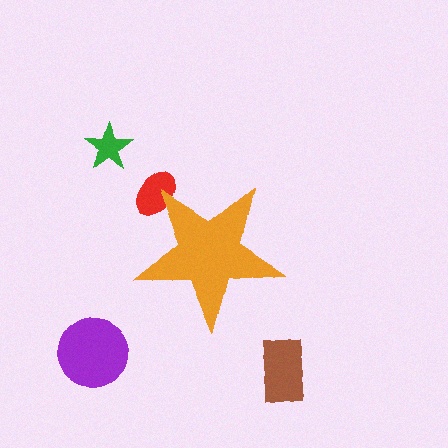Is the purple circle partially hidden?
No, the purple circle is fully visible.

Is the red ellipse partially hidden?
Yes, the red ellipse is partially hidden behind the orange star.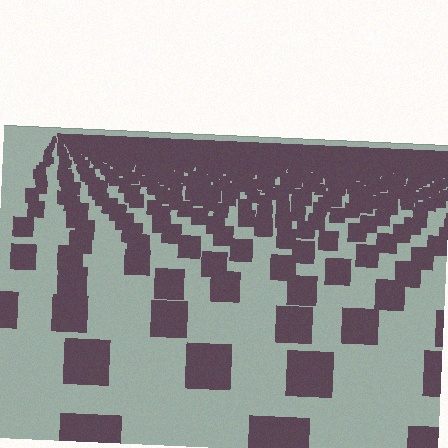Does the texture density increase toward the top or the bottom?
Density increases toward the top.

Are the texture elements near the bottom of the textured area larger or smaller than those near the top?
Larger. Near the bottom, elements are closer to the viewer and appear at a bigger on-screen size.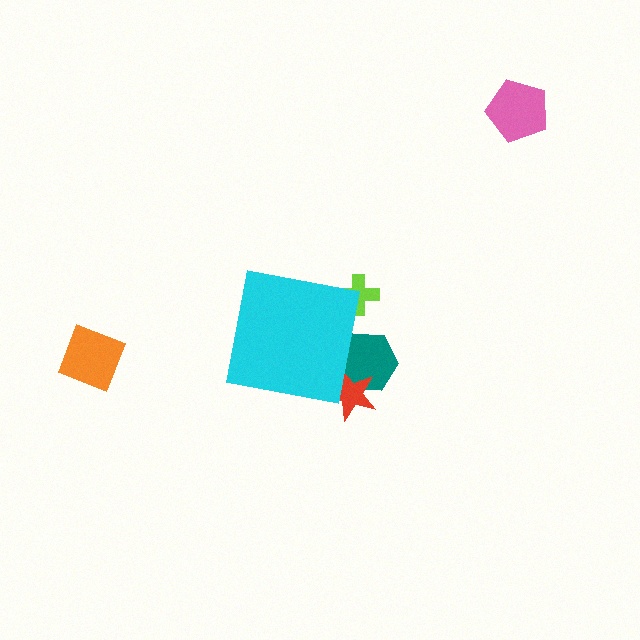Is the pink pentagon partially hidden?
No, the pink pentagon is fully visible.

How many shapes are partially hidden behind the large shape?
3 shapes are partially hidden.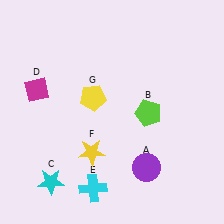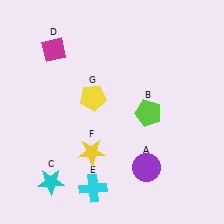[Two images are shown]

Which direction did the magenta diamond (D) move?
The magenta diamond (D) moved up.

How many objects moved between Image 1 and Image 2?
1 object moved between the two images.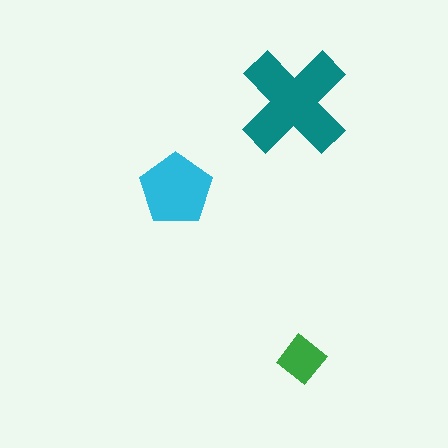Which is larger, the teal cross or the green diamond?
The teal cross.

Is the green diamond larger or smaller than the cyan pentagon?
Smaller.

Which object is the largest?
The teal cross.